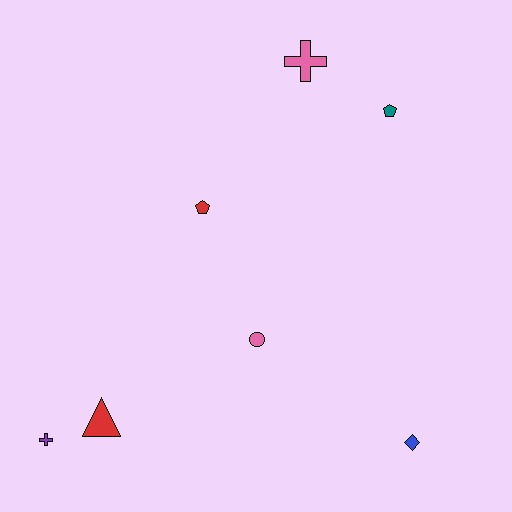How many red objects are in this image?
There are 2 red objects.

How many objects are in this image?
There are 7 objects.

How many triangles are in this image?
There is 1 triangle.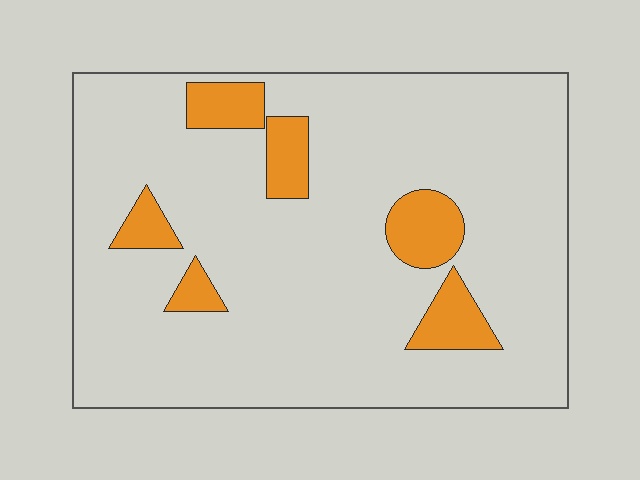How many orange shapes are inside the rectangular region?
6.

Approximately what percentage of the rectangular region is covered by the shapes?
Approximately 15%.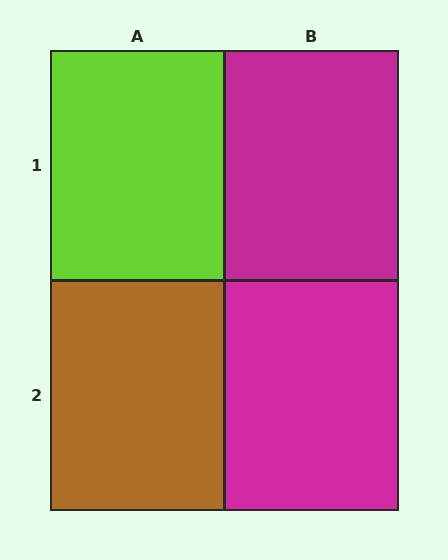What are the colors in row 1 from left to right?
Lime, magenta.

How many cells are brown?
1 cell is brown.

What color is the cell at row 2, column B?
Magenta.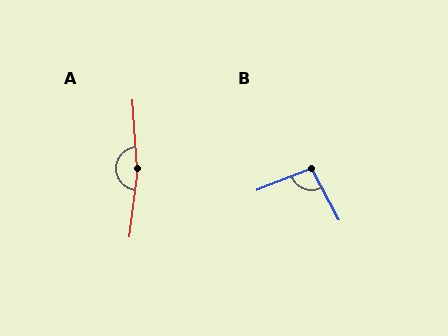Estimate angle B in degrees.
Approximately 97 degrees.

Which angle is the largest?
A, at approximately 169 degrees.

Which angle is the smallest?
B, at approximately 97 degrees.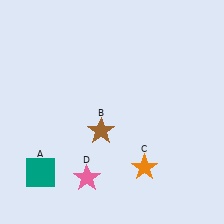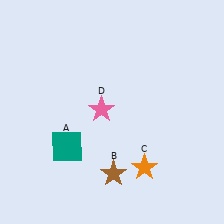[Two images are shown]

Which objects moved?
The objects that moved are: the teal square (A), the brown star (B), the pink star (D).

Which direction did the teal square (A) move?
The teal square (A) moved right.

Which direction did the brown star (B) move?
The brown star (B) moved down.